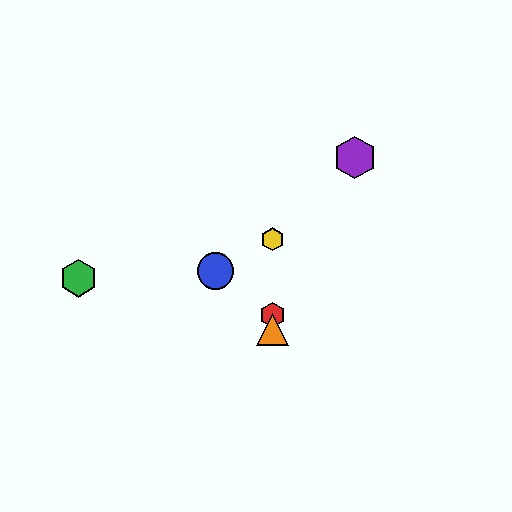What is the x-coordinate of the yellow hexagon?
The yellow hexagon is at x≈273.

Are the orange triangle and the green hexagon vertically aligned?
No, the orange triangle is at x≈273 and the green hexagon is at x≈78.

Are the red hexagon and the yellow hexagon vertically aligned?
Yes, both are at x≈273.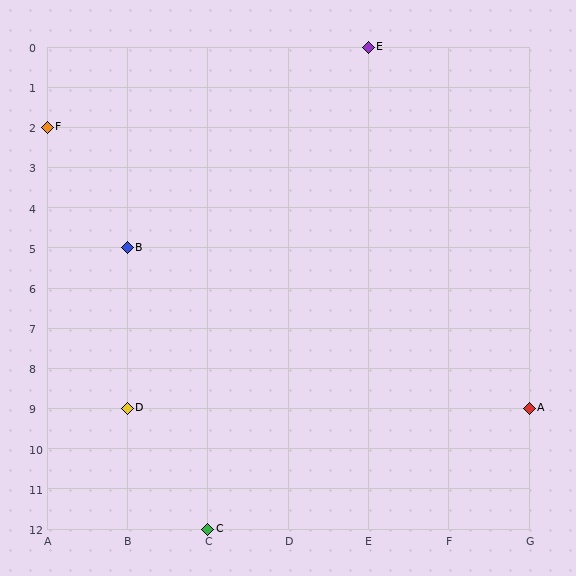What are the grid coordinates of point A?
Point A is at grid coordinates (G, 9).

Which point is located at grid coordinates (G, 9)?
Point A is at (G, 9).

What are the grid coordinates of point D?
Point D is at grid coordinates (B, 9).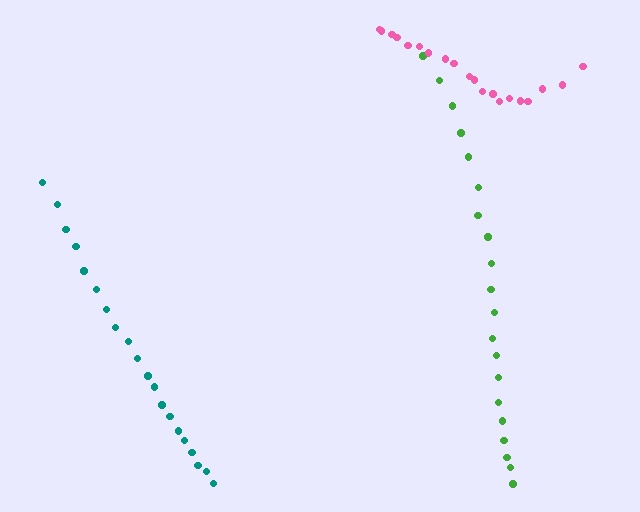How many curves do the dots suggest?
There are 3 distinct paths.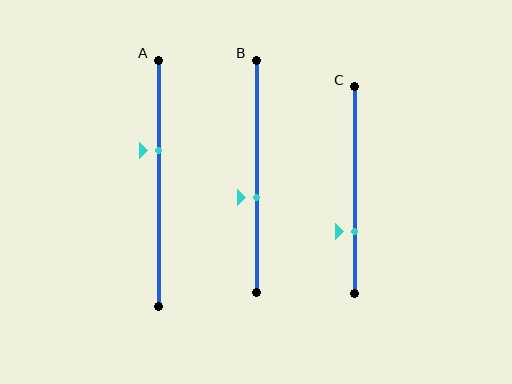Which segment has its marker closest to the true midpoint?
Segment B has its marker closest to the true midpoint.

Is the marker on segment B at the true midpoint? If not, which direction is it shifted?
No, the marker on segment B is shifted downward by about 9% of the segment length.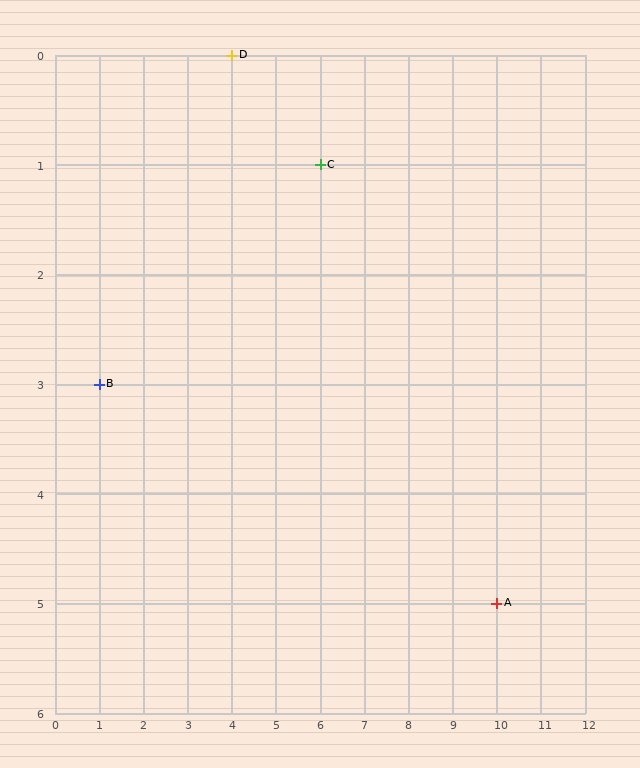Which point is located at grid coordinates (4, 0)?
Point D is at (4, 0).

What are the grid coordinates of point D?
Point D is at grid coordinates (4, 0).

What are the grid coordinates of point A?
Point A is at grid coordinates (10, 5).